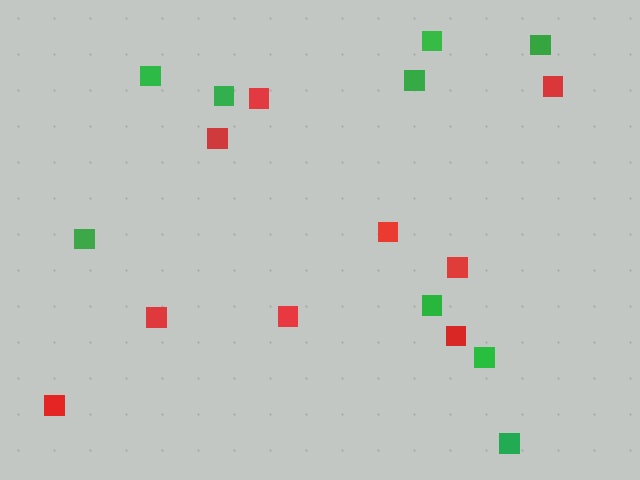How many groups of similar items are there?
There are 2 groups: one group of green squares (9) and one group of red squares (9).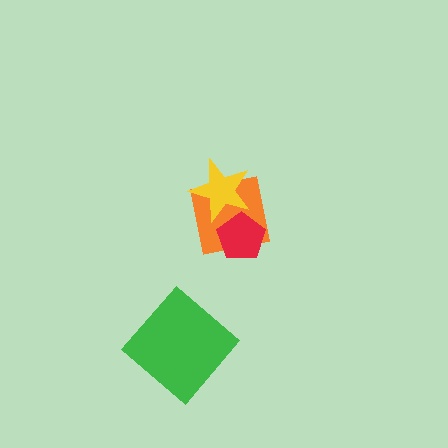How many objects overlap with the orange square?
2 objects overlap with the orange square.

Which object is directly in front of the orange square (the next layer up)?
The red pentagon is directly in front of the orange square.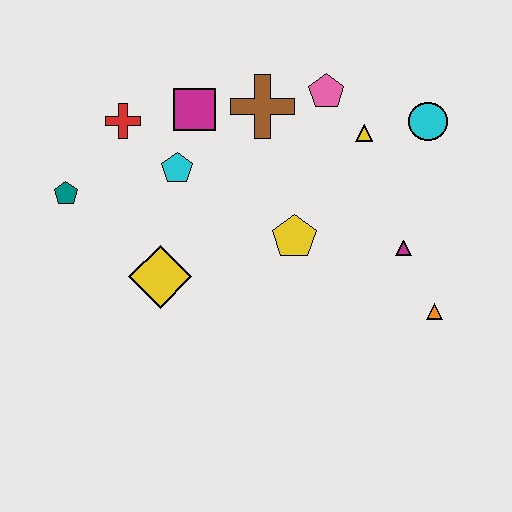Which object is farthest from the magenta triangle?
The teal pentagon is farthest from the magenta triangle.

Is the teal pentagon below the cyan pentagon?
Yes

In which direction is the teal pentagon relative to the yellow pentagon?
The teal pentagon is to the left of the yellow pentagon.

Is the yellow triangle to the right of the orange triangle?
No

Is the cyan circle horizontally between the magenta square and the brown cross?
No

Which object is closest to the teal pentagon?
The red cross is closest to the teal pentagon.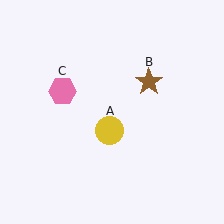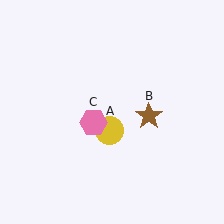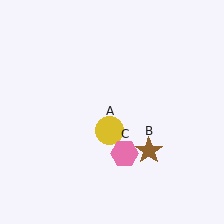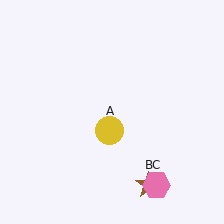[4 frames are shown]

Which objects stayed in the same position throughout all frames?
Yellow circle (object A) remained stationary.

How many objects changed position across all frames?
2 objects changed position: brown star (object B), pink hexagon (object C).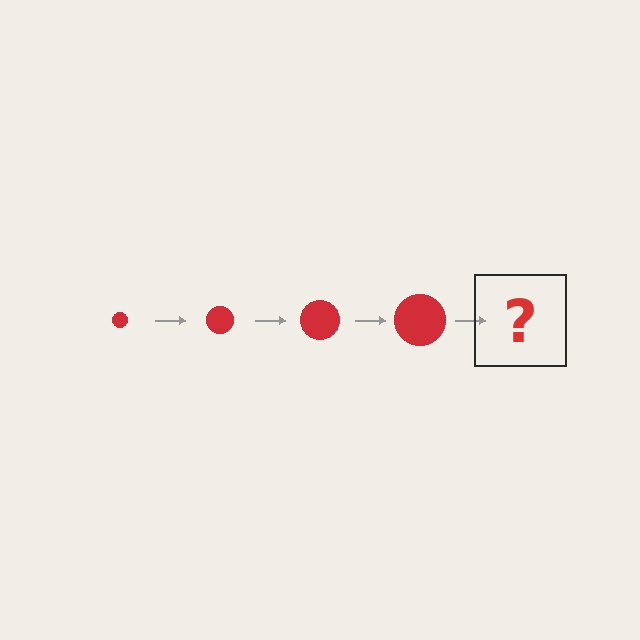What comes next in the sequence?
The next element should be a red circle, larger than the previous one.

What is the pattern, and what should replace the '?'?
The pattern is that the circle gets progressively larger each step. The '?' should be a red circle, larger than the previous one.